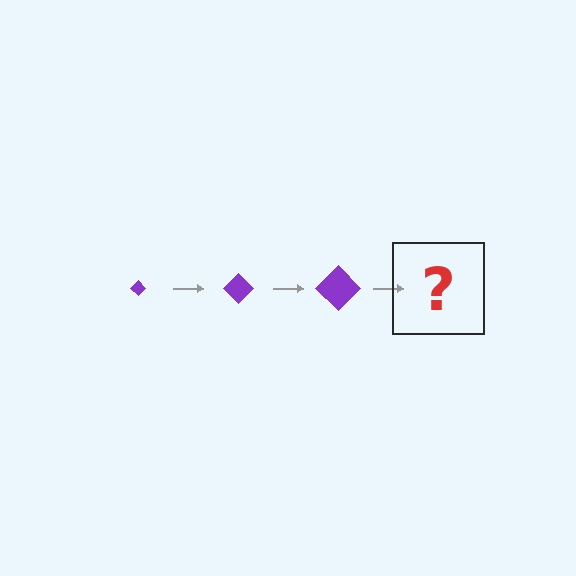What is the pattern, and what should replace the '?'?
The pattern is that the diamond gets progressively larger each step. The '?' should be a purple diamond, larger than the previous one.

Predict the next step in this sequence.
The next step is a purple diamond, larger than the previous one.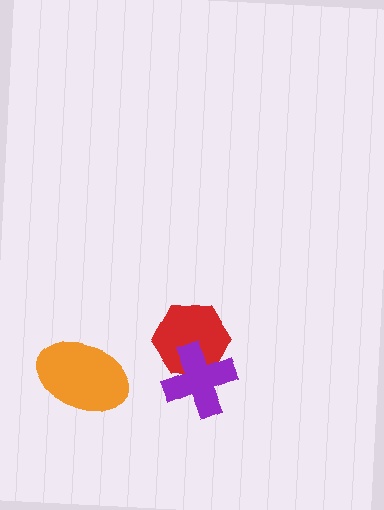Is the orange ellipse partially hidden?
No, no other shape covers it.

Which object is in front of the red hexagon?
The purple cross is in front of the red hexagon.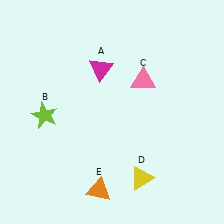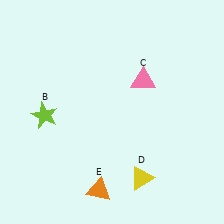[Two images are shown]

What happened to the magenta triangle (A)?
The magenta triangle (A) was removed in Image 2. It was in the top-left area of Image 1.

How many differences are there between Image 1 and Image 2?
There is 1 difference between the two images.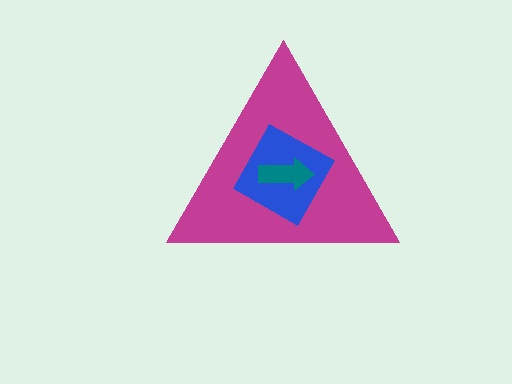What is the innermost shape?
The teal arrow.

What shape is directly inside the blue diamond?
The teal arrow.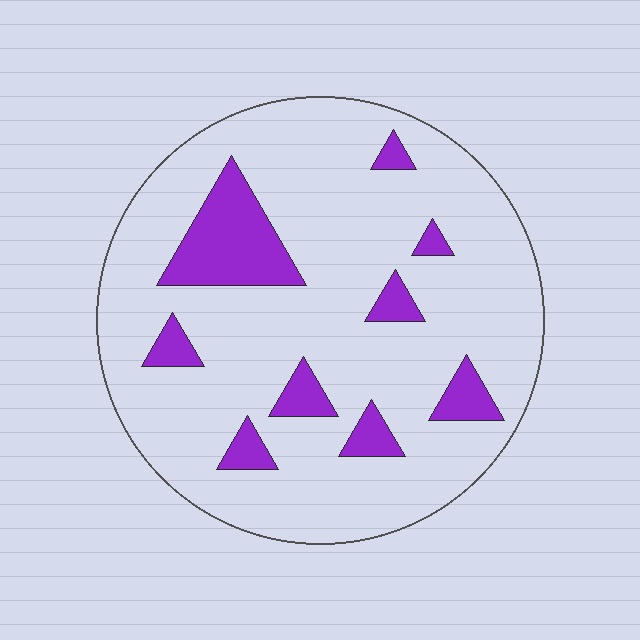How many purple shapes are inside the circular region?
9.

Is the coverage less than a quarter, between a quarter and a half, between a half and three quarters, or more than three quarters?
Less than a quarter.